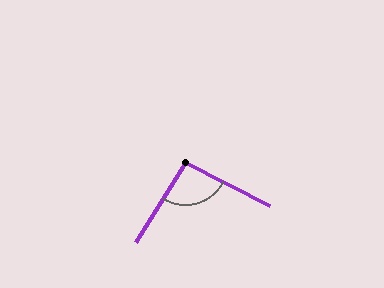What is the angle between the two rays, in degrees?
Approximately 95 degrees.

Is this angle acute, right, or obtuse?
It is obtuse.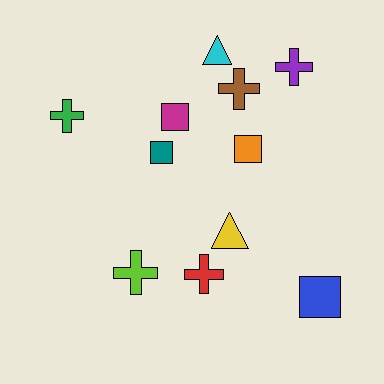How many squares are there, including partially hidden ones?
There are 4 squares.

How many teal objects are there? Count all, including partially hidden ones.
There is 1 teal object.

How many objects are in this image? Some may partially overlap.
There are 11 objects.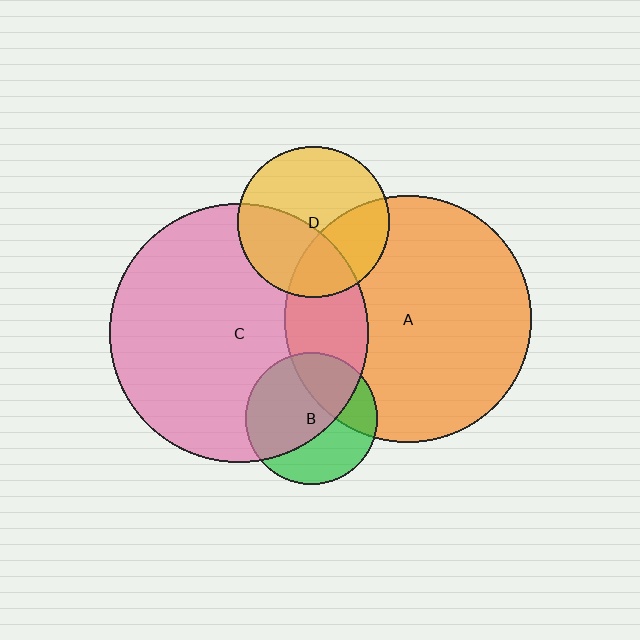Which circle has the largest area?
Circle C (pink).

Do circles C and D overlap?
Yes.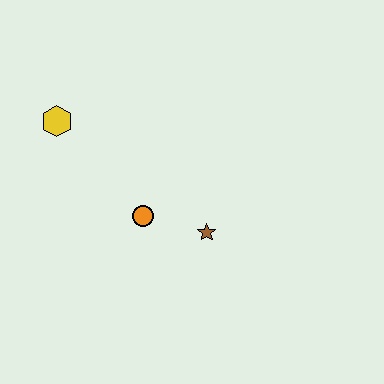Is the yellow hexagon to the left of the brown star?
Yes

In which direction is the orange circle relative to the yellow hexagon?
The orange circle is below the yellow hexagon.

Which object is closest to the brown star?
The orange circle is closest to the brown star.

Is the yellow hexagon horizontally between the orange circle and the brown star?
No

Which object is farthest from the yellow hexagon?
The brown star is farthest from the yellow hexagon.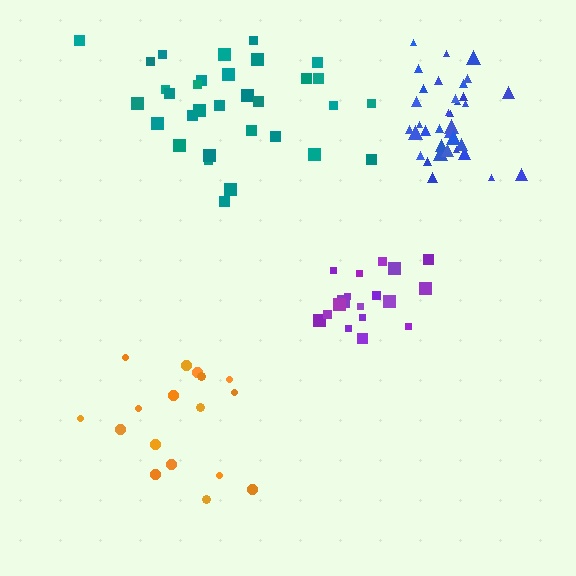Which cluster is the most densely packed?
Blue.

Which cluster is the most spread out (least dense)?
Orange.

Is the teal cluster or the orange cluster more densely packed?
Teal.